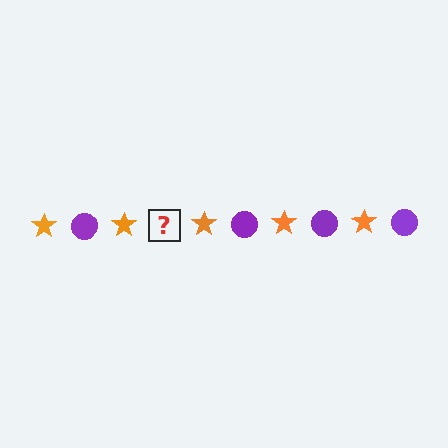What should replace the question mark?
The question mark should be replaced with a purple circle.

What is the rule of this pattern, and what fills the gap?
The rule is that the pattern alternates between orange star and purple circle. The gap should be filled with a purple circle.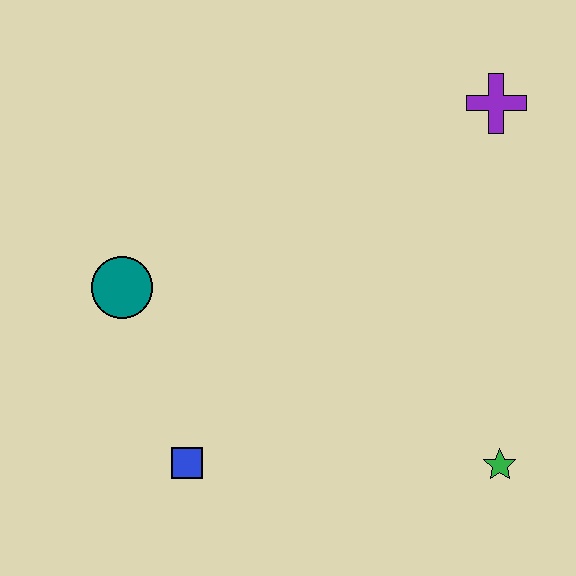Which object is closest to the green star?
The blue square is closest to the green star.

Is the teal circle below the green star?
No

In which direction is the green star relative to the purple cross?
The green star is below the purple cross.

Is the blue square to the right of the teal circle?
Yes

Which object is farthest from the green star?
The teal circle is farthest from the green star.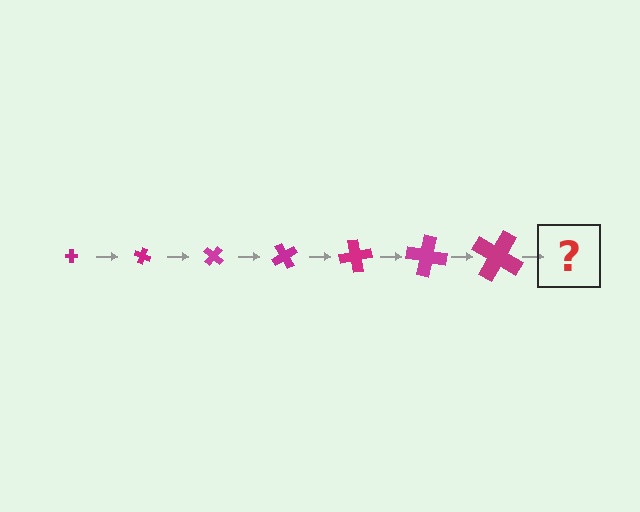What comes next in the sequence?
The next element should be a cross, larger than the previous one and rotated 140 degrees from the start.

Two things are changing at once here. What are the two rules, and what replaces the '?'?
The two rules are that the cross grows larger each step and it rotates 20 degrees each step. The '?' should be a cross, larger than the previous one and rotated 140 degrees from the start.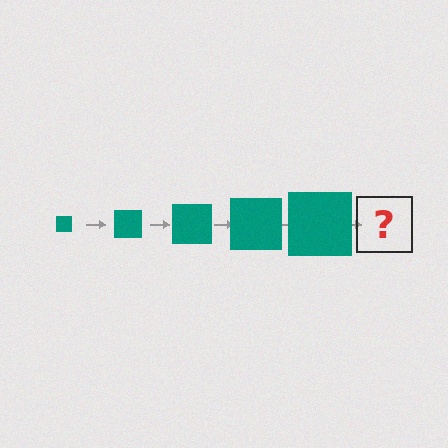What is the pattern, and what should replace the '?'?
The pattern is that the square gets progressively larger each step. The '?' should be a teal square, larger than the previous one.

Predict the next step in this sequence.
The next step is a teal square, larger than the previous one.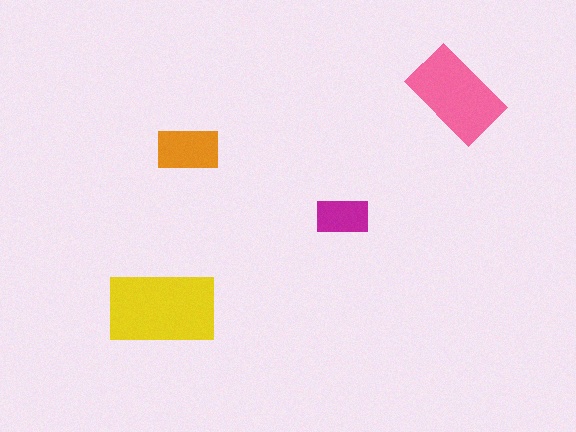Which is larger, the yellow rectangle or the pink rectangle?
The yellow one.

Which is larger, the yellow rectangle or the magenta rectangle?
The yellow one.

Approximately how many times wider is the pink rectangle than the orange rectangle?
About 1.5 times wider.